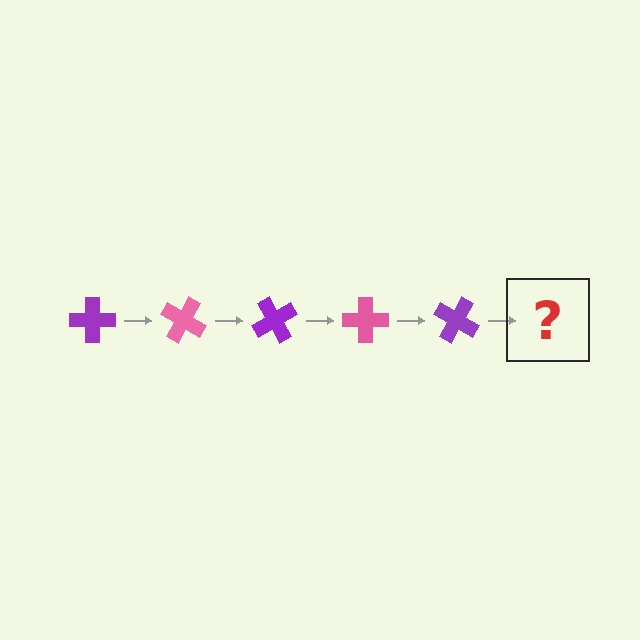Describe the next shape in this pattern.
It should be a pink cross, rotated 150 degrees from the start.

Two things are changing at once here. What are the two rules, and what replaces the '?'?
The two rules are that it rotates 30 degrees each step and the color cycles through purple and pink. The '?' should be a pink cross, rotated 150 degrees from the start.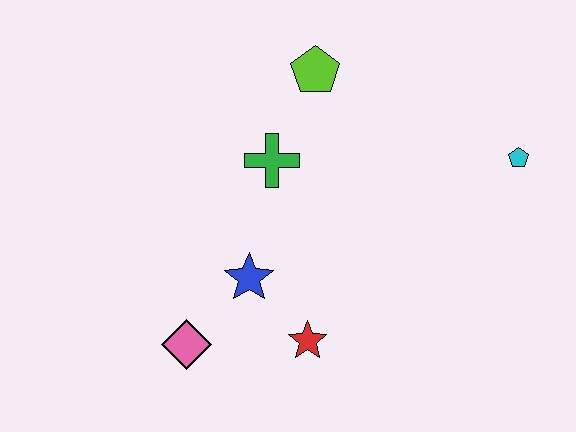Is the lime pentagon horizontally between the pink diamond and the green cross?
No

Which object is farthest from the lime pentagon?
The pink diamond is farthest from the lime pentagon.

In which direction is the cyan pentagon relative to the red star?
The cyan pentagon is to the right of the red star.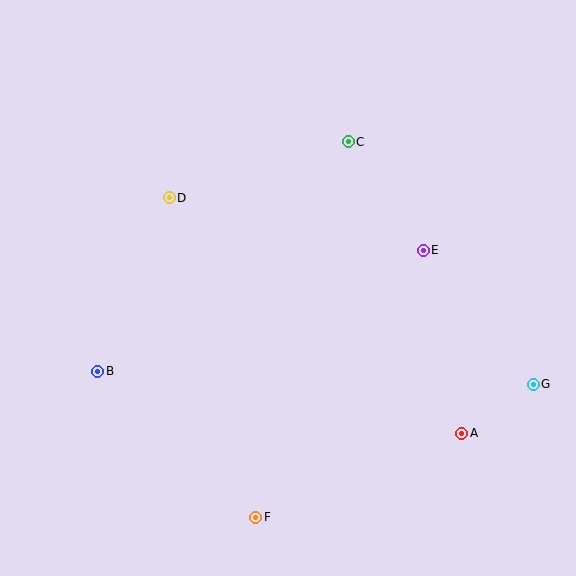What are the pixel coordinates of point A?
Point A is at (462, 433).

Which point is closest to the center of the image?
Point E at (423, 251) is closest to the center.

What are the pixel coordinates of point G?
Point G is at (533, 384).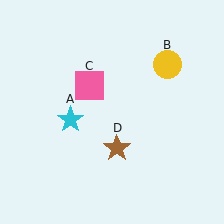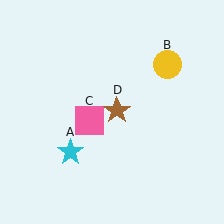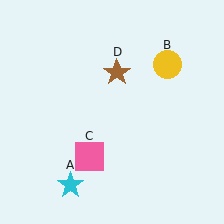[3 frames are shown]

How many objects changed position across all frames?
3 objects changed position: cyan star (object A), pink square (object C), brown star (object D).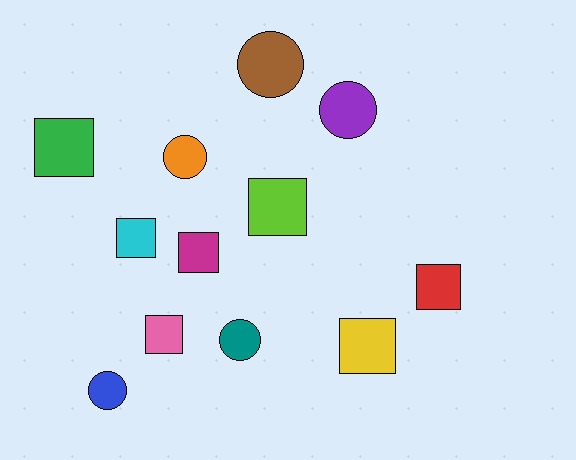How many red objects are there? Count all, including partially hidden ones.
There is 1 red object.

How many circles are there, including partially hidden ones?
There are 5 circles.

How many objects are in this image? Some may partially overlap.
There are 12 objects.